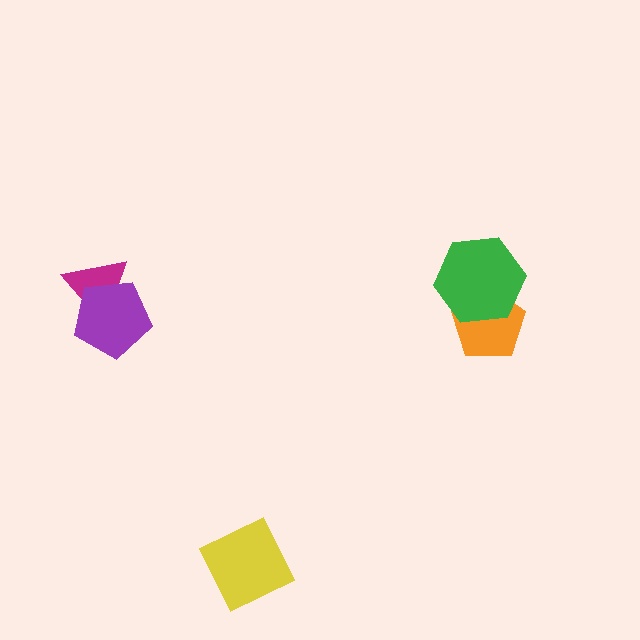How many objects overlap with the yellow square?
0 objects overlap with the yellow square.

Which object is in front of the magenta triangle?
The purple pentagon is in front of the magenta triangle.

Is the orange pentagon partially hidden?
Yes, it is partially covered by another shape.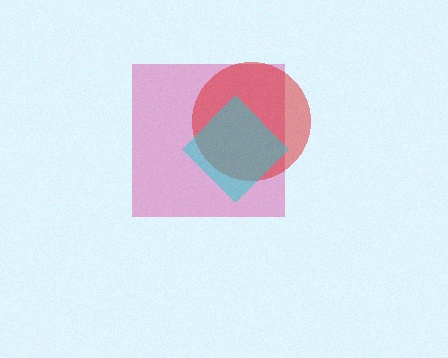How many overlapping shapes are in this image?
There are 3 overlapping shapes in the image.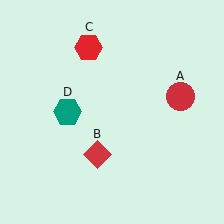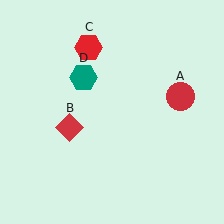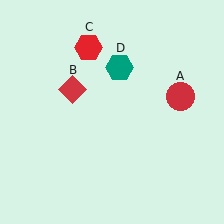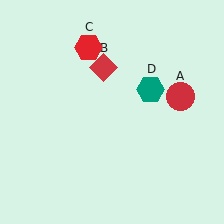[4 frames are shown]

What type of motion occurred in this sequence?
The red diamond (object B), teal hexagon (object D) rotated clockwise around the center of the scene.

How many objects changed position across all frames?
2 objects changed position: red diamond (object B), teal hexagon (object D).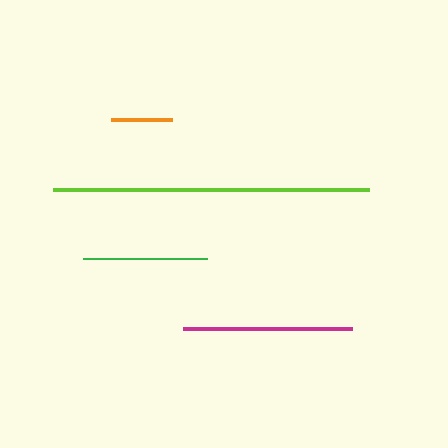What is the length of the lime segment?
The lime segment is approximately 316 pixels long.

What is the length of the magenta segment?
The magenta segment is approximately 168 pixels long.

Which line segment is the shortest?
The orange line is the shortest at approximately 61 pixels.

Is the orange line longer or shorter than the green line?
The green line is longer than the orange line.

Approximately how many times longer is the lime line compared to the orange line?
The lime line is approximately 5.2 times the length of the orange line.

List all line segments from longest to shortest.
From longest to shortest: lime, magenta, green, orange.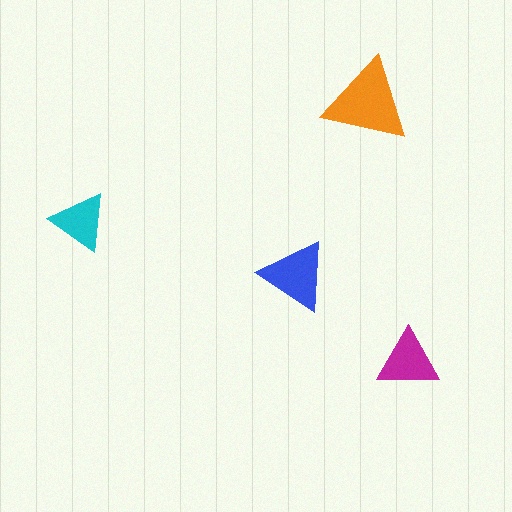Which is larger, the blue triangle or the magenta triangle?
The blue one.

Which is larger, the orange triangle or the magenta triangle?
The orange one.